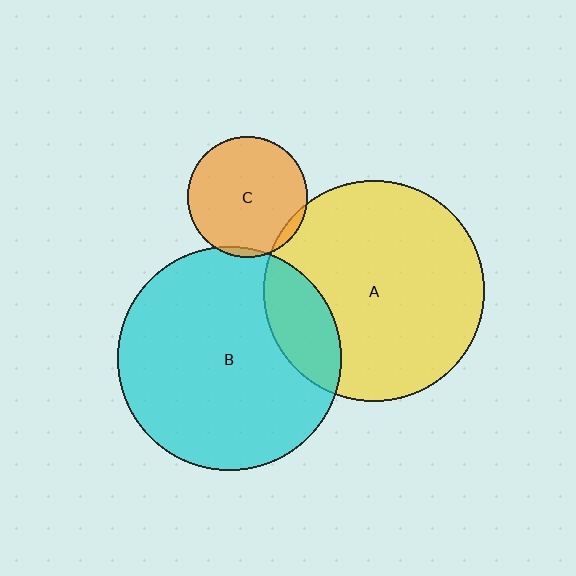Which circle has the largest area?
Circle B (cyan).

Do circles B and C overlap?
Yes.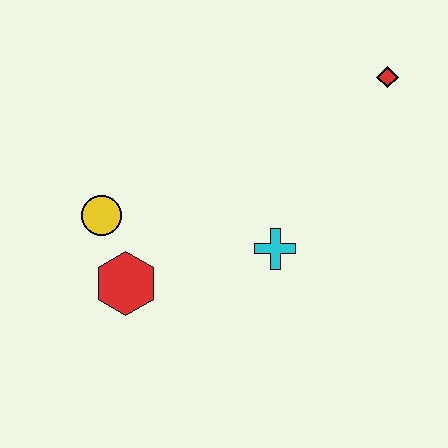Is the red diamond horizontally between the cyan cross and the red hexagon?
No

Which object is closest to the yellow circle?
The red hexagon is closest to the yellow circle.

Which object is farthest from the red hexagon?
The red diamond is farthest from the red hexagon.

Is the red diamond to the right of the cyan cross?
Yes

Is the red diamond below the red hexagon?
No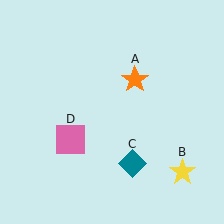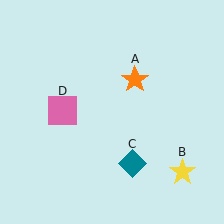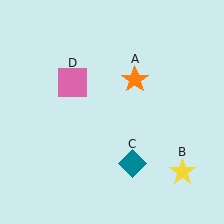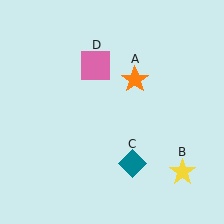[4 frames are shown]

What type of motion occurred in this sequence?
The pink square (object D) rotated clockwise around the center of the scene.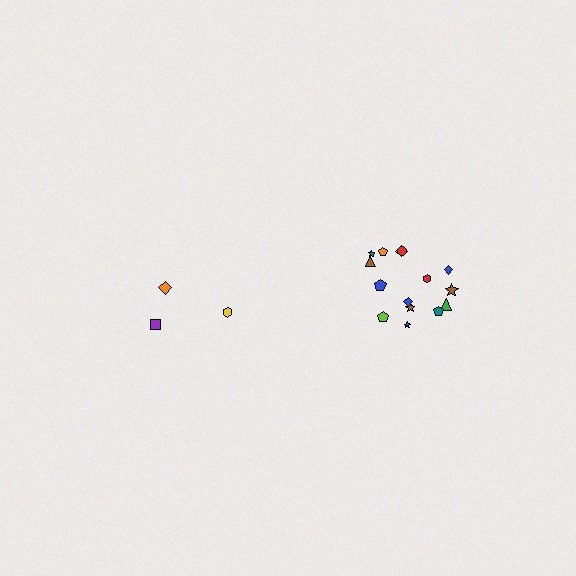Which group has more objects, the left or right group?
The right group.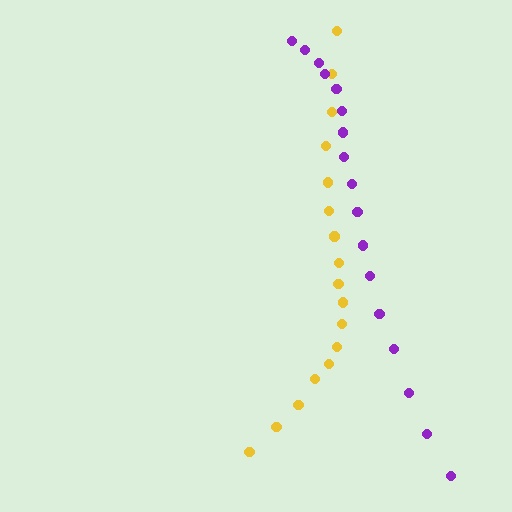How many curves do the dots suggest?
There are 2 distinct paths.